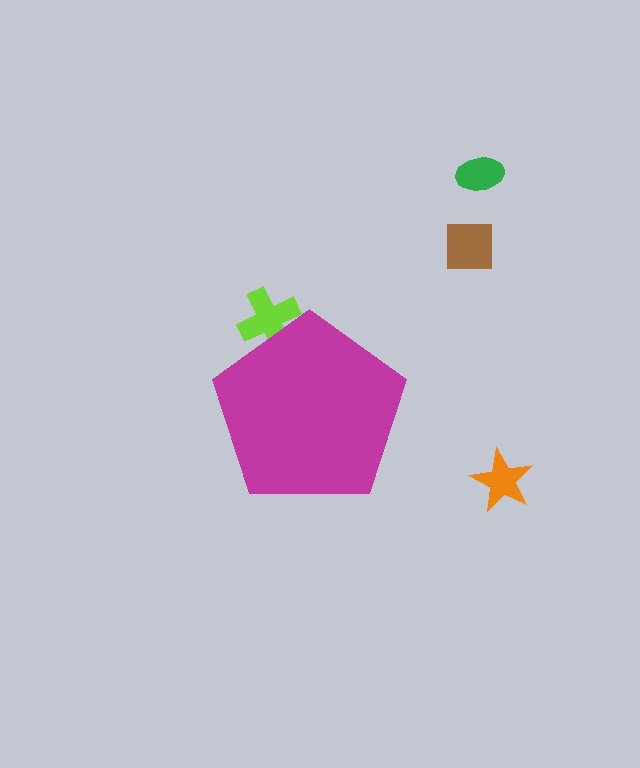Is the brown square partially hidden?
No, the brown square is fully visible.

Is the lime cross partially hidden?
Yes, the lime cross is partially hidden behind the magenta pentagon.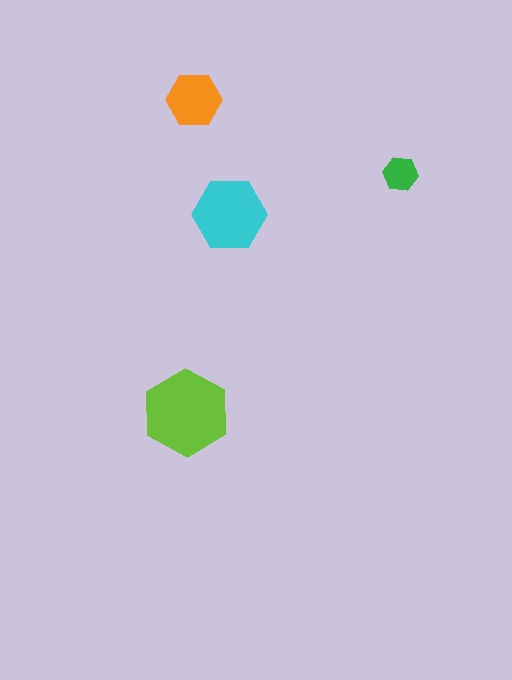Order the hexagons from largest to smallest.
the lime one, the cyan one, the orange one, the green one.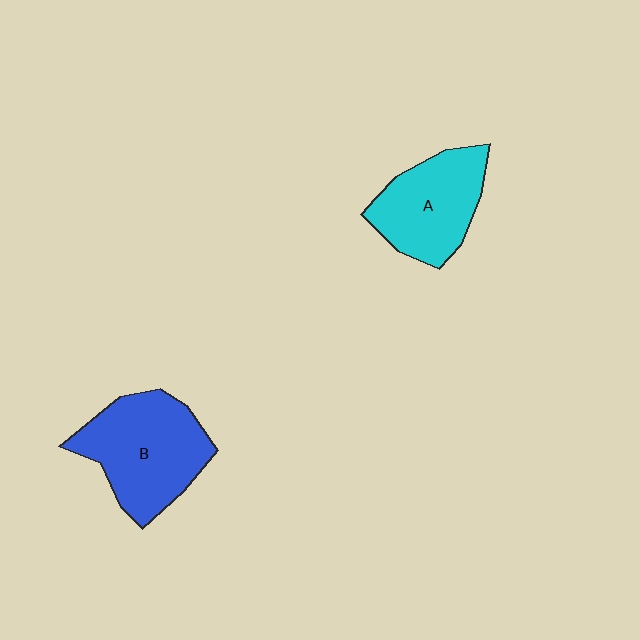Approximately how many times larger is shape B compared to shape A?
Approximately 1.2 times.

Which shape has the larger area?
Shape B (blue).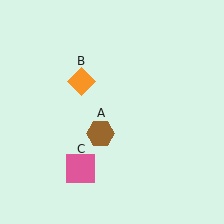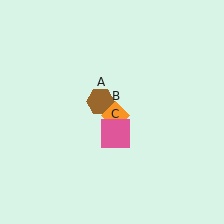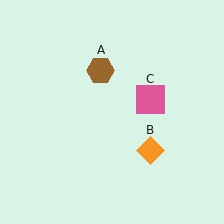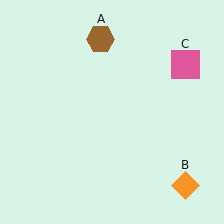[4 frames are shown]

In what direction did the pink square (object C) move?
The pink square (object C) moved up and to the right.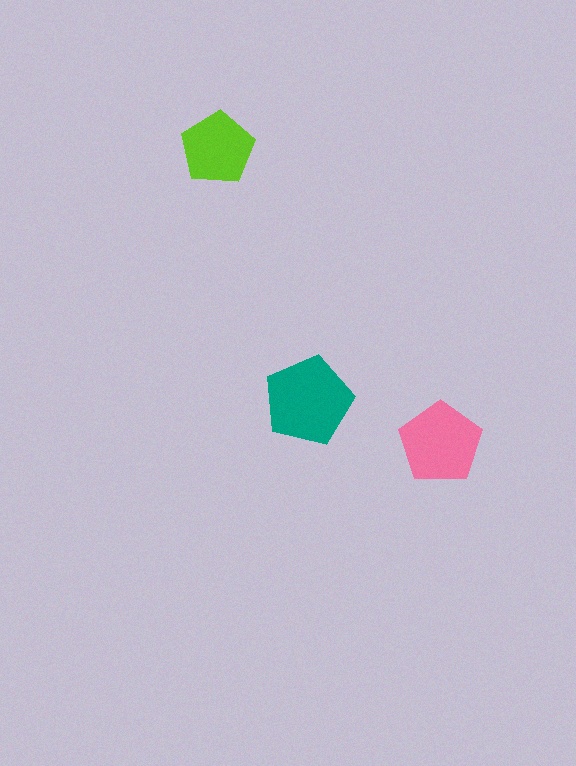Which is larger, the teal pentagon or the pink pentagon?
The teal one.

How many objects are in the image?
There are 3 objects in the image.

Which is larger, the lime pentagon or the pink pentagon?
The pink one.